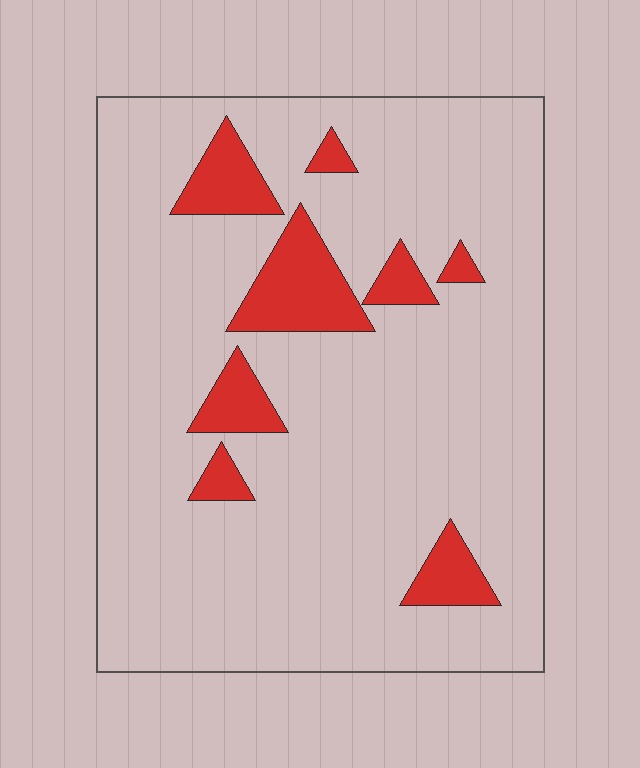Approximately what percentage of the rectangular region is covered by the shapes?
Approximately 10%.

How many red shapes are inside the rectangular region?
8.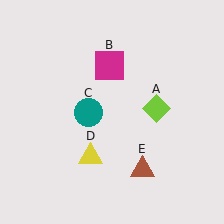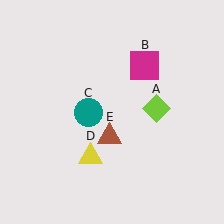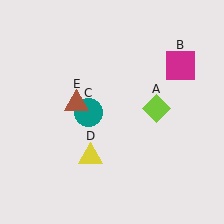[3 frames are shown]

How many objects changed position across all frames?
2 objects changed position: magenta square (object B), brown triangle (object E).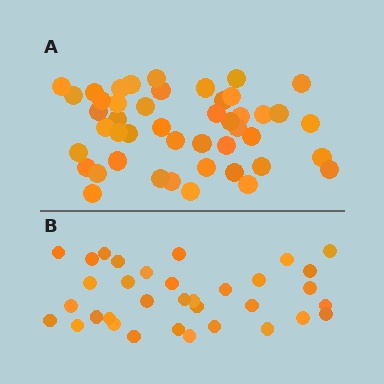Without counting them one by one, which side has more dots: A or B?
Region A (the top region) has more dots.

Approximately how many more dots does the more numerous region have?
Region A has roughly 12 or so more dots than region B.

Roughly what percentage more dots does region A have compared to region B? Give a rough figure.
About 35% more.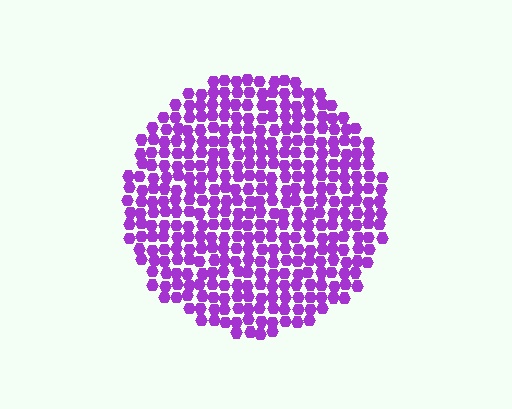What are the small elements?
The small elements are hexagons.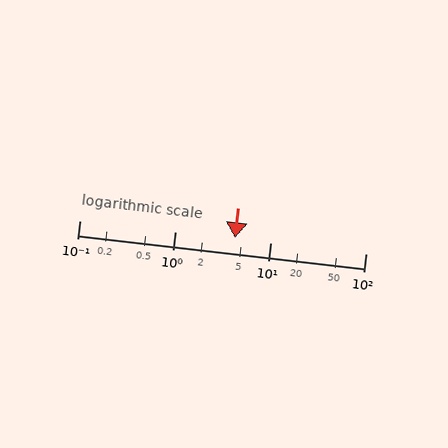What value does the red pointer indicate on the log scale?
The pointer indicates approximately 4.3.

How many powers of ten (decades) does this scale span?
The scale spans 3 decades, from 0.1 to 100.